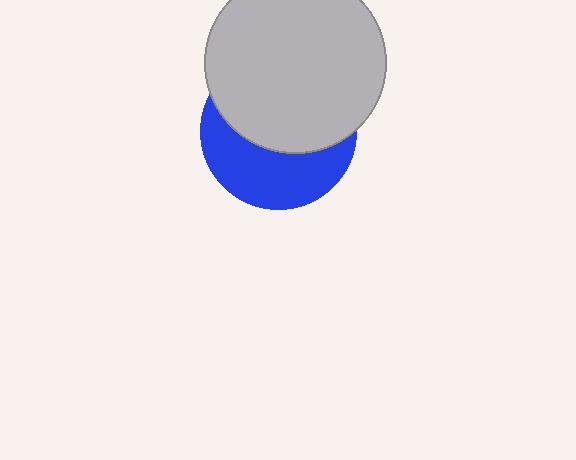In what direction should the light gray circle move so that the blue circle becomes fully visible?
The light gray circle should move up. That is the shortest direction to clear the overlap and leave the blue circle fully visible.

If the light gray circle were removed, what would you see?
You would see the complete blue circle.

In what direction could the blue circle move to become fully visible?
The blue circle could move down. That would shift it out from behind the light gray circle entirely.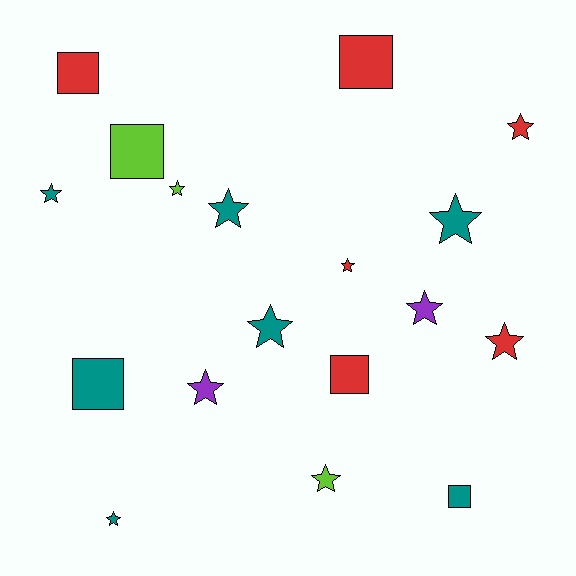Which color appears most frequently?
Teal, with 7 objects.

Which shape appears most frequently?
Star, with 12 objects.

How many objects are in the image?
There are 18 objects.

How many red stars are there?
There are 3 red stars.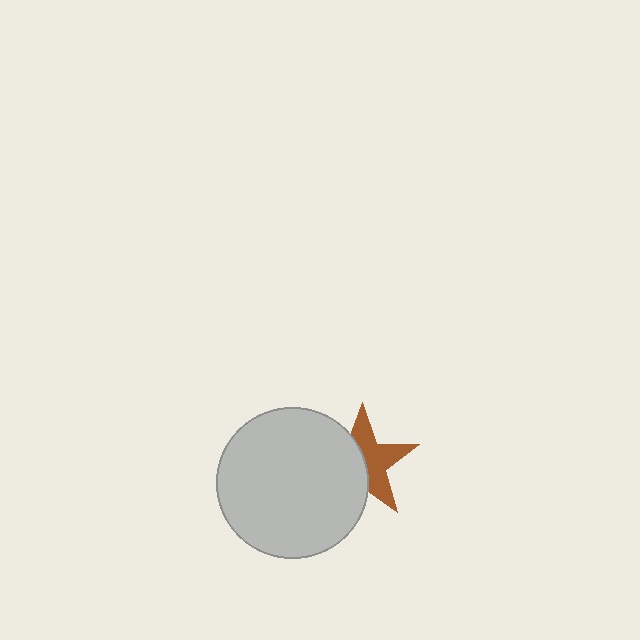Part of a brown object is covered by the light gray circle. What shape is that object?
It is a star.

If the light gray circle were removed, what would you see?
You would see the complete brown star.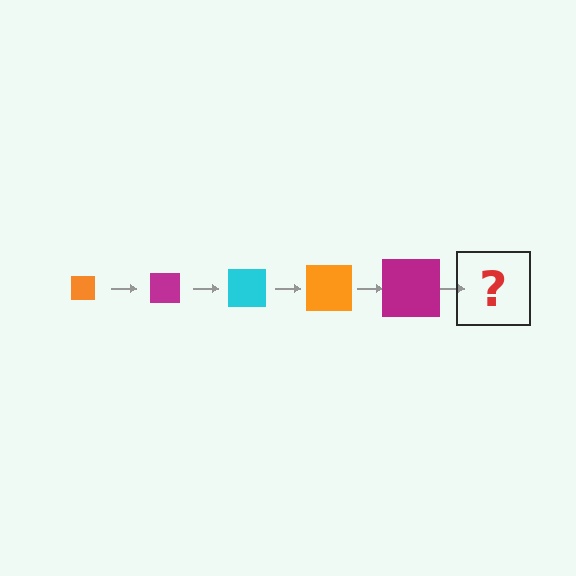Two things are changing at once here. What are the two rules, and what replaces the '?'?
The two rules are that the square grows larger each step and the color cycles through orange, magenta, and cyan. The '?' should be a cyan square, larger than the previous one.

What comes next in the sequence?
The next element should be a cyan square, larger than the previous one.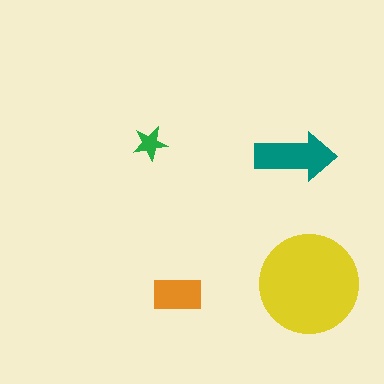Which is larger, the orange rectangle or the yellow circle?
The yellow circle.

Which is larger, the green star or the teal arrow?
The teal arrow.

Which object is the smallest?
The green star.